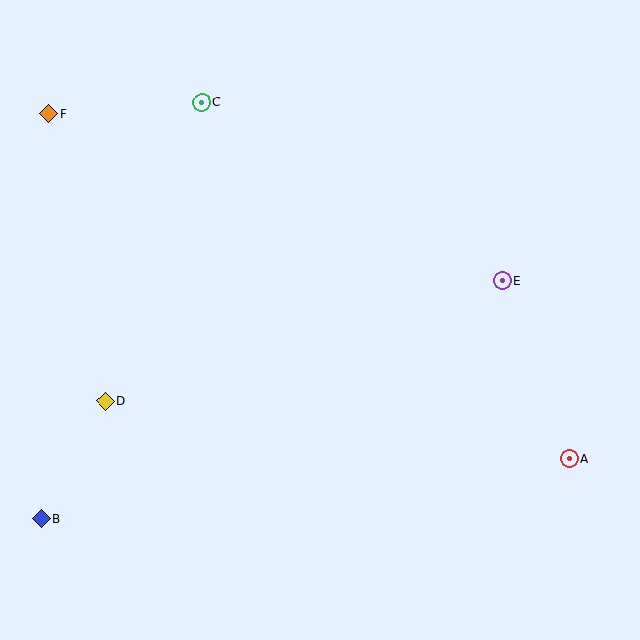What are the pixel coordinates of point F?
Point F is at (49, 114).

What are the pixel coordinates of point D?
Point D is at (105, 401).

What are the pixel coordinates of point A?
Point A is at (569, 458).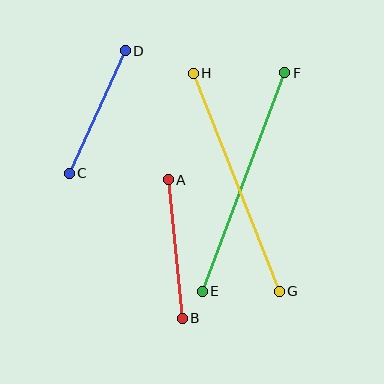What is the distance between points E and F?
The distance is approximately 234 pixels.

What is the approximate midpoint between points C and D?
The midpoint is at approximately (97, 112) pixels.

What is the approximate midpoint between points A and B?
The midpoint is at approximately (175, 249) pixels.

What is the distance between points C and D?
The distance is approximately 135 pixels.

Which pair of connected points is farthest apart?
Points G and H are farthest apart.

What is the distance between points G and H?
The distance is approximately 234 pixels.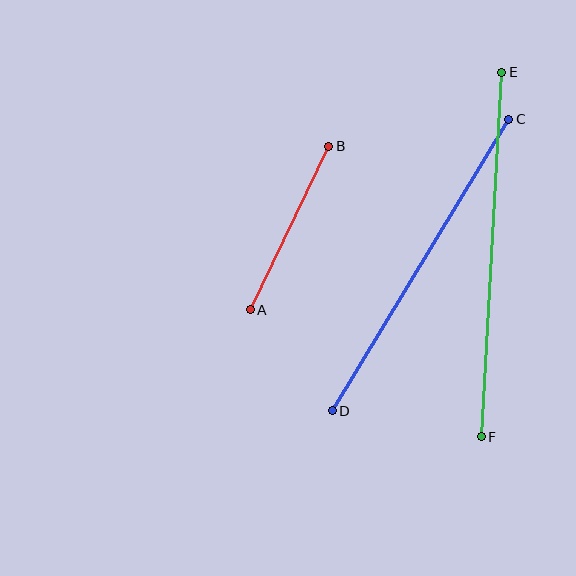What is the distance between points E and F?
The distance is approximately 365 pixels.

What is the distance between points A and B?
The distance is approximately 182 pixels.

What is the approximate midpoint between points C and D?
The midpoint is at approximately (420, 265) pixels.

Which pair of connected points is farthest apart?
Points E and F are farthest apart.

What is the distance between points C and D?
The distance is approximately 341 pixels.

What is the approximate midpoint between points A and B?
The midpoint is at approximately (289, 228) pixels.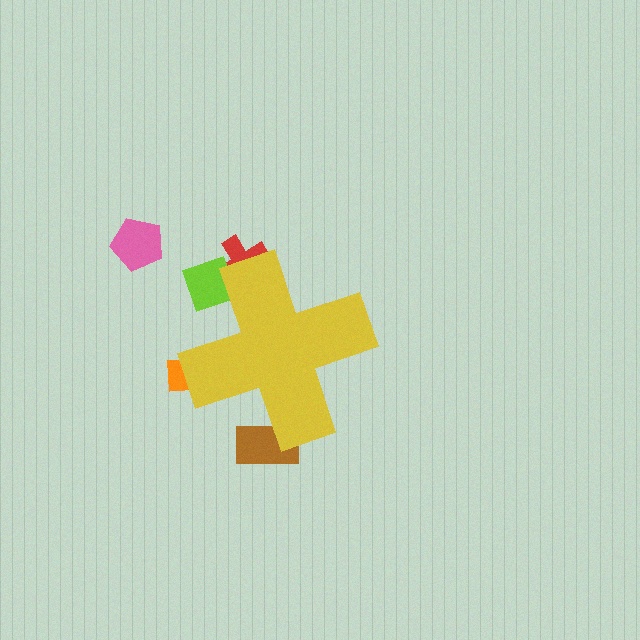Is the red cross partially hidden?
Yes, the red cross is partially hidden behind the yellow cross.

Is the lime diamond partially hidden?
Yes, the lime diamond is partially hidden behind the yellow cross.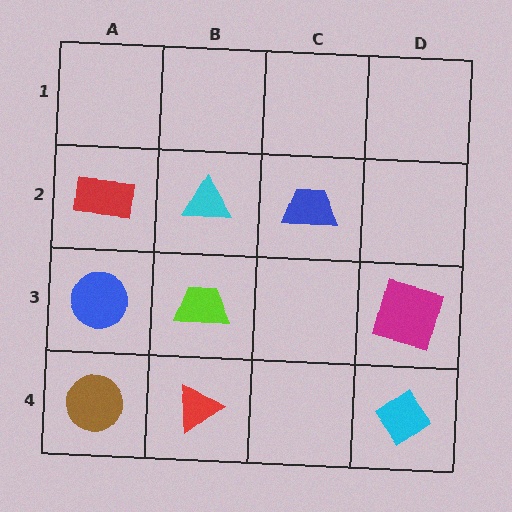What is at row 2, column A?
A red rectangle.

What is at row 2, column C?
A blue trapezoid.